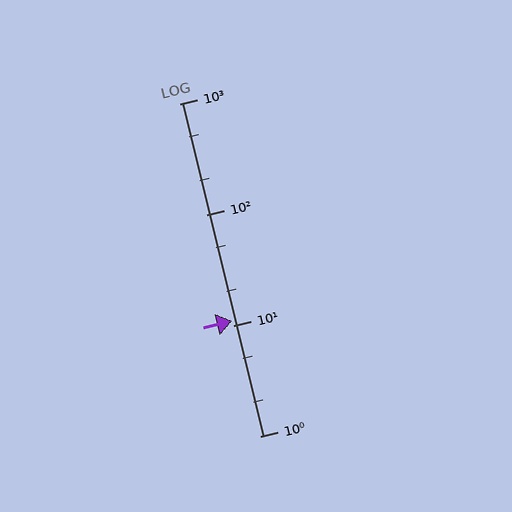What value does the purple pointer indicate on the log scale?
The pointer indicates approximately 11.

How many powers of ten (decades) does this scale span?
The scale spans 3 decades, from 1 to 1000.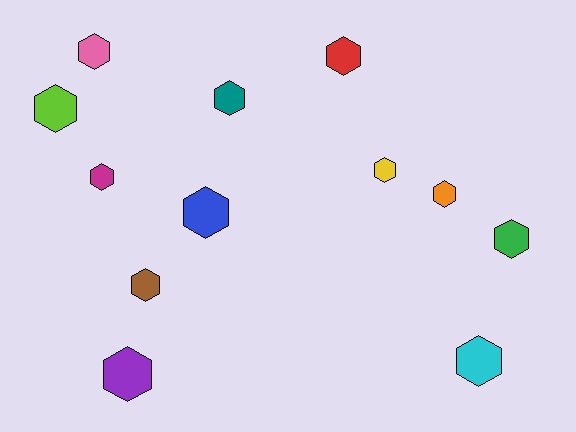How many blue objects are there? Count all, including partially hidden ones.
There is 1 blue object.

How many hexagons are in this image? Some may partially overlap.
There are 12 hexagons.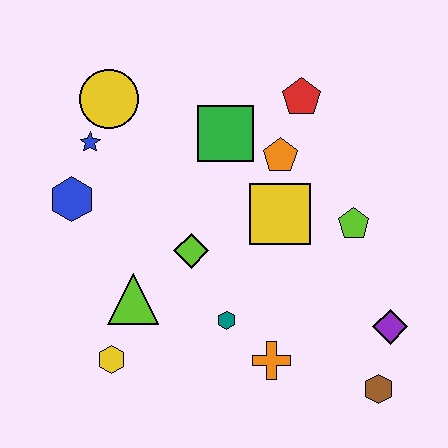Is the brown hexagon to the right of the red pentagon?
Yes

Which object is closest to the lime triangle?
The yellow hexagon is closest to the lime triangle.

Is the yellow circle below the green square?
No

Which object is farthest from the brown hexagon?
The yellow circle is farthest from the brown hexagon.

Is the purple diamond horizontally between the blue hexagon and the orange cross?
No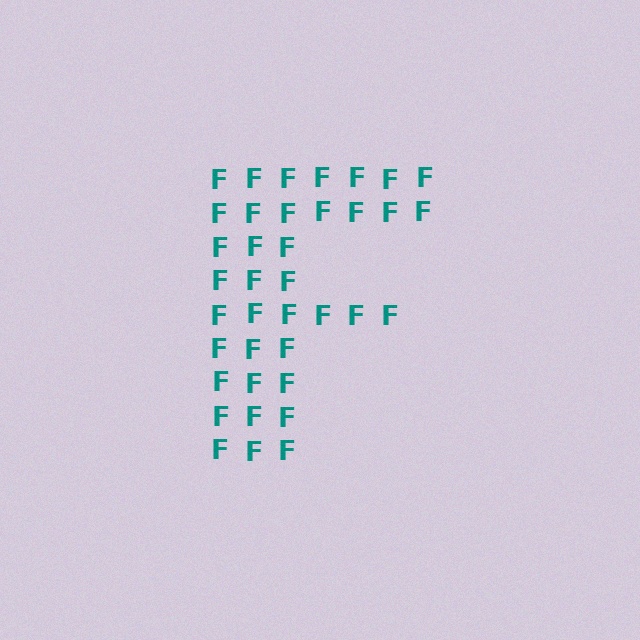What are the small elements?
The small elements are letter F's.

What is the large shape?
The large shape is the letter F.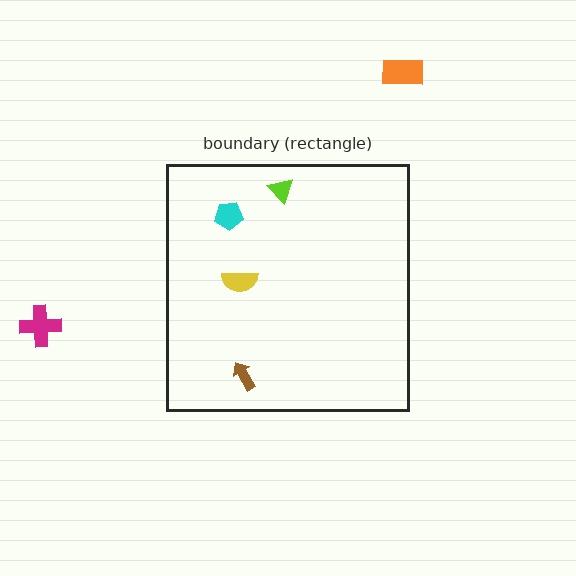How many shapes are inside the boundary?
4 inside, 2 outside.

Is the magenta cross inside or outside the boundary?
Outside.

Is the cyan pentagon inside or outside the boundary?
Inside.